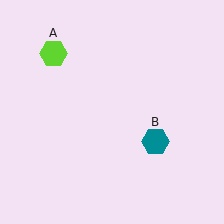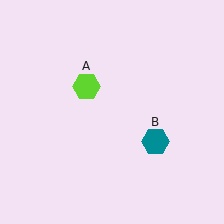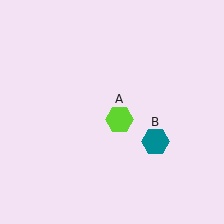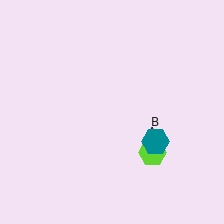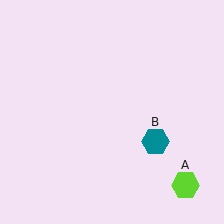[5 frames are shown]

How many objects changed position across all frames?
1 object changed position: lime hexagon (object A).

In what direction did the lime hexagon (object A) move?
The lime hexagon (object A) moved down and to the right.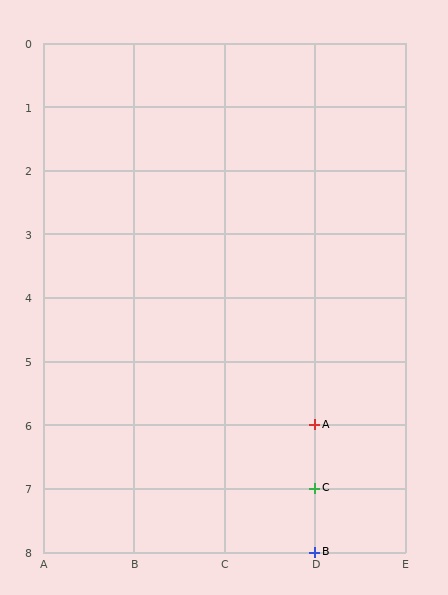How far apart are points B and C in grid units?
Points B and C are 1 row apart.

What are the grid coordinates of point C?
Point C is at grid coordinates (D, 7).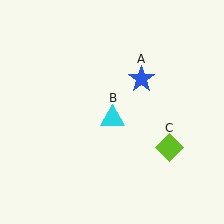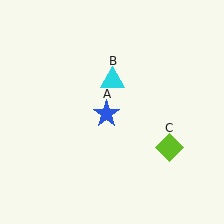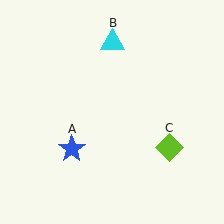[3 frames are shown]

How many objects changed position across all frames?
2 objects changed position: blue star (object A), cyan triangle (object B).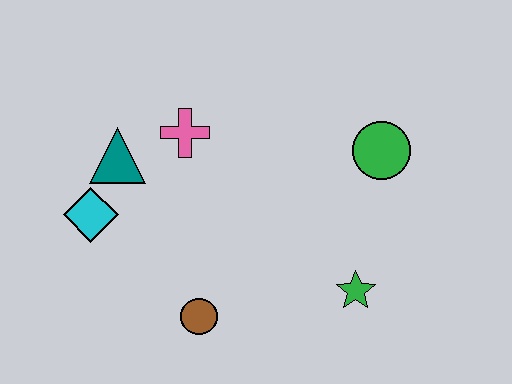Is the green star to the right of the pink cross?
Yes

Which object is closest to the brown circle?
The cyan diamond is closest to the brown circle.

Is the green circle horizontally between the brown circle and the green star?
No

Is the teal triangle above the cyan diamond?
Yes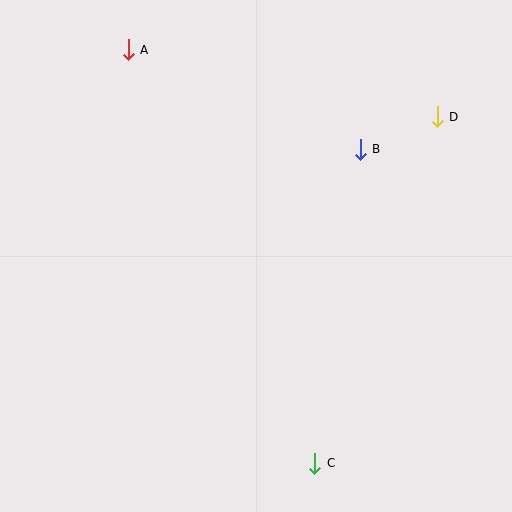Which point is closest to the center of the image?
Point B at (360, 149) is closest to the center.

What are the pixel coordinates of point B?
Point B is at (360, 149).